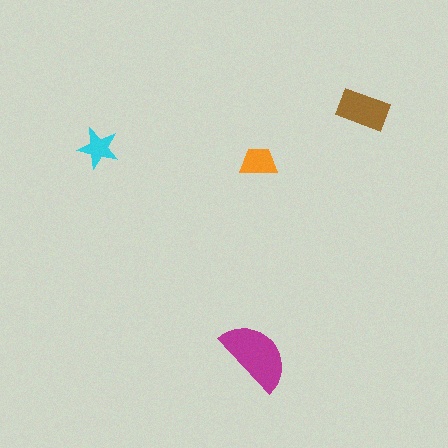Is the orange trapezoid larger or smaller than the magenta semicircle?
Smaller.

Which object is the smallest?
The cyan star.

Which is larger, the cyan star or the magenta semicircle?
The magenta semicircle.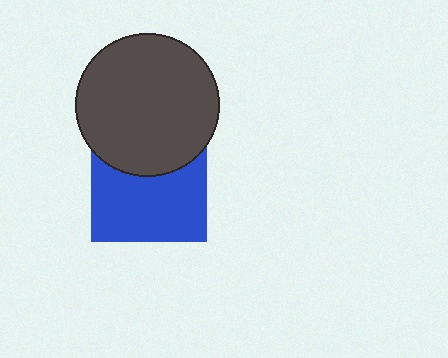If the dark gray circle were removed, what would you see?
You would see the complete blue square.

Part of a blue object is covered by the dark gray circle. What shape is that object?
It is a square.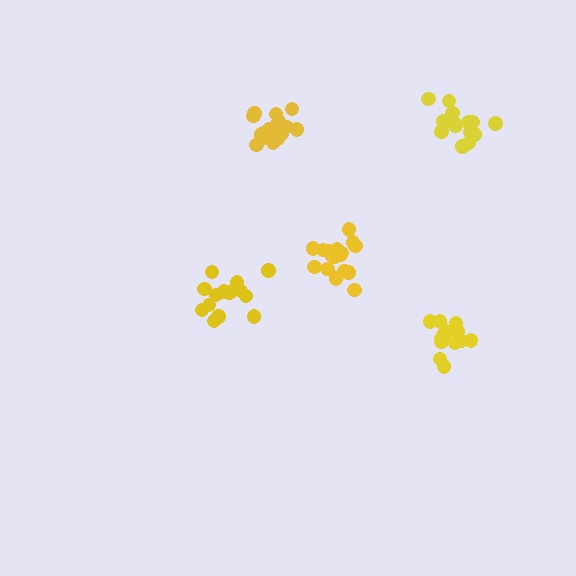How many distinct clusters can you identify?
There are 5 distinct clusters.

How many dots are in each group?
Group 1: 16 dots, Group 2: 16 dots, Group 3: 14 dots, Group 4: 14 dots, Group 5: 18 dots (78 total).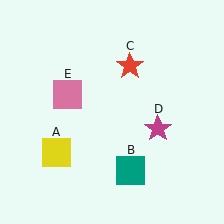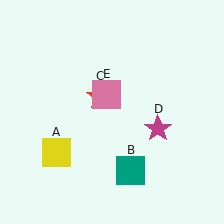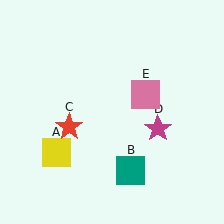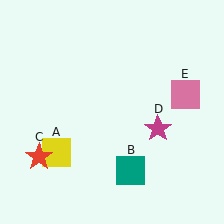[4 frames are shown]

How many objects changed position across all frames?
2 objects changed position: red star (object C), pink square (object E).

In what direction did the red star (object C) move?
The red star (object C) moved down and to the left.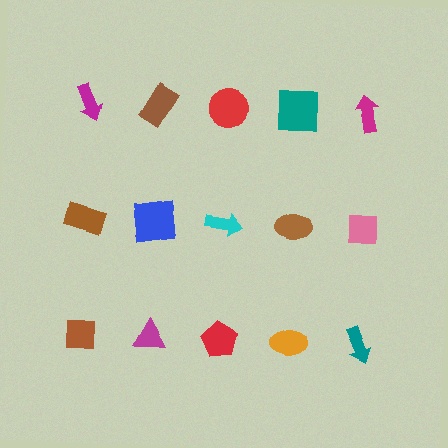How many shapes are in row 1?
5 shapes.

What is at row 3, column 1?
A brown square.